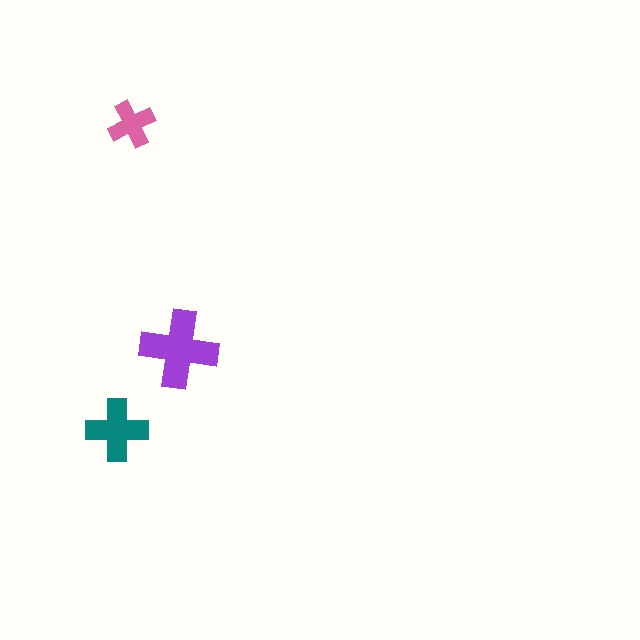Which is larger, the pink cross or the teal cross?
The teal one.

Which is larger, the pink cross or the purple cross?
The purple one.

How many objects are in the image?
There are 3 objects in the image.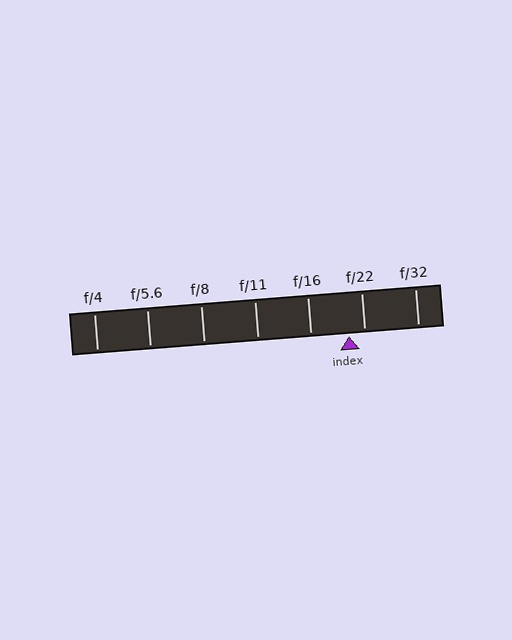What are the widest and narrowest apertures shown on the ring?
The widest aperture shown is f/4 and the narrowest is f/32.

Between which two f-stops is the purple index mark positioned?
The index mark is between f/16 and f/22.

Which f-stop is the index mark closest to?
The index mark is closest to f/22.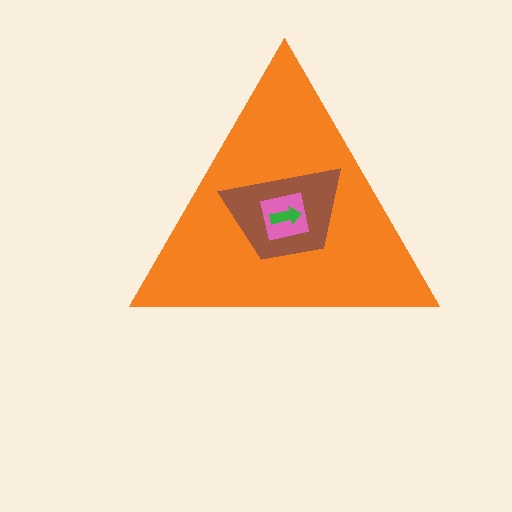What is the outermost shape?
The orange triangle.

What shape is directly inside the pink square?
The green arrow.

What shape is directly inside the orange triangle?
The brown trapezoid.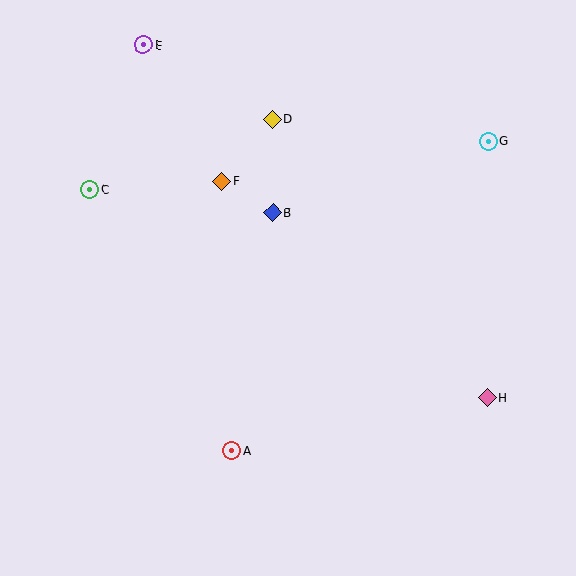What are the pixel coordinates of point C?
Point C is at (90, 189).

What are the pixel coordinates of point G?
Point G is at (488, 141).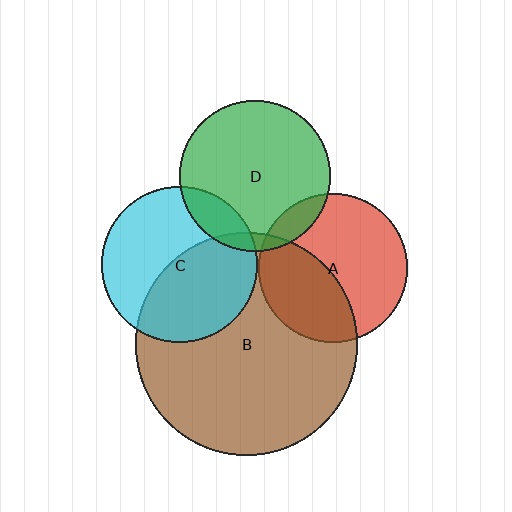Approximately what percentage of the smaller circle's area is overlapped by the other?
Approximately 10%.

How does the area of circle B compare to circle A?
Approximately 2.2 times.